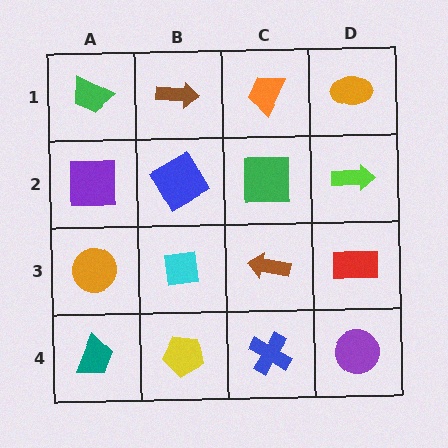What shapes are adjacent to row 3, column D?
A lime arrow (row 2, column D), a purple circle (row 4, column D), a brown arrow (row 3, column C).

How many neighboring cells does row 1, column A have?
2.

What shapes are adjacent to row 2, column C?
An orange trapezoid (row 1, column C), a brown arrow (row 3, column C), a blue diamond (row 2, column B), a lime arrow (row 2, column D).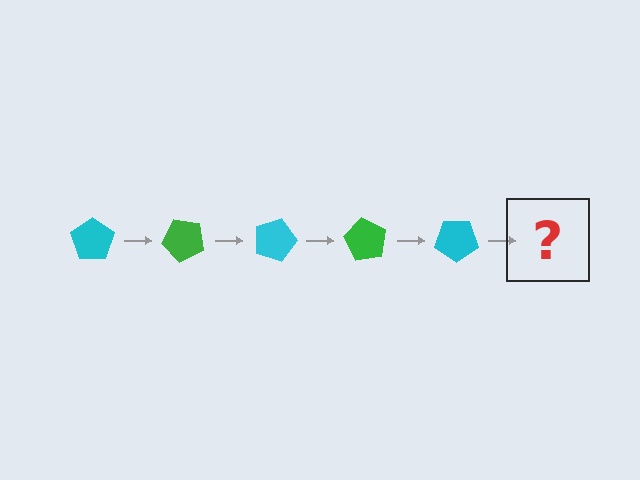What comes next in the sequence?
The next element should be a green pentagon, rotated 225 degrees from the start.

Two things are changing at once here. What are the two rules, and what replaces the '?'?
The two rules are that it rotates 45 degrees each step and the color cycles through cyan and green. The '?' should be a green pentagon, rotated 225 degrees from the start.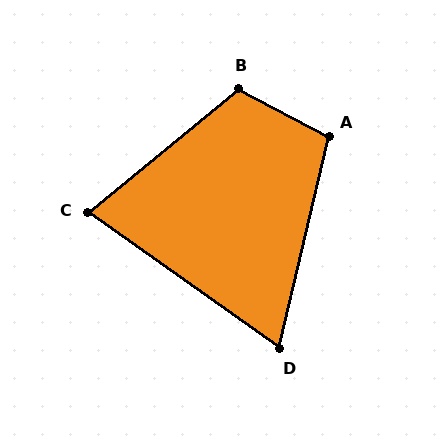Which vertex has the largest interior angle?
B, at approximately 112 degrees.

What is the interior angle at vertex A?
Approximately 105 degrees (obtuse).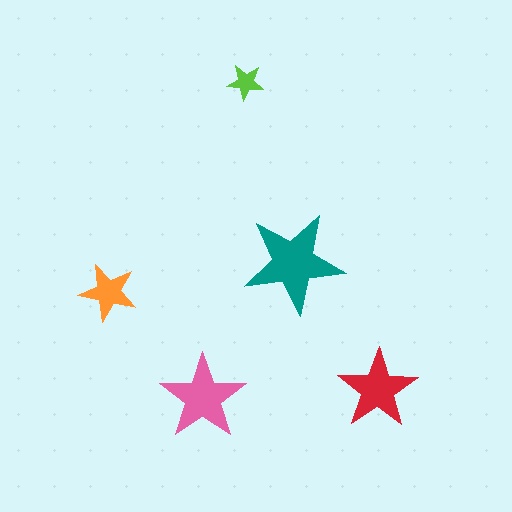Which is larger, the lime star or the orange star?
The orange one.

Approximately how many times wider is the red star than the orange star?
About 1.5 times wider.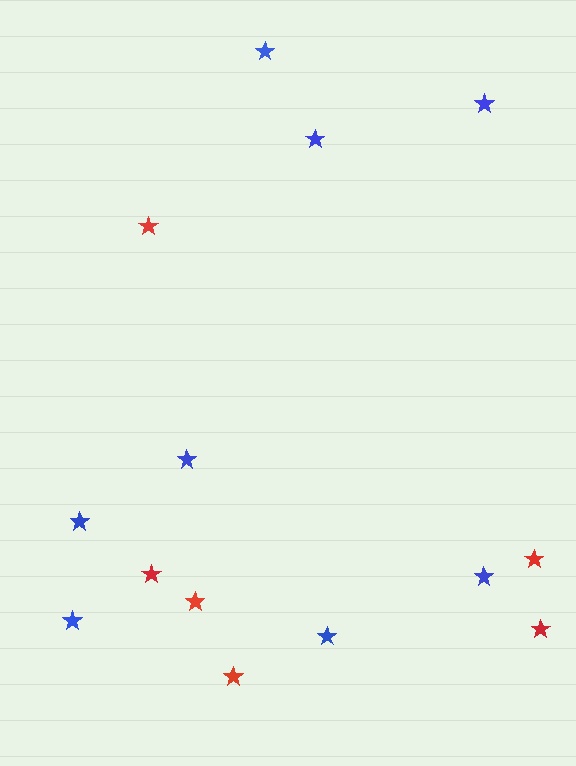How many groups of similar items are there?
There are 2 groups: one group of blue stars (8) and one group of red stars (6).